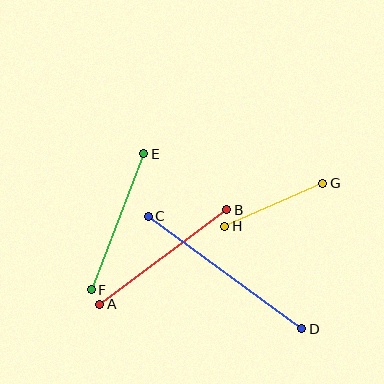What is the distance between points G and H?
The distance is approximately 107 pixels.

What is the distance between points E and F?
The distance is approximately 146 pixels.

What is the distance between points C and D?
The distance is approximately 190 pixels.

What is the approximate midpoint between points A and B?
The midpoint is at approximately (163, 257) pixels.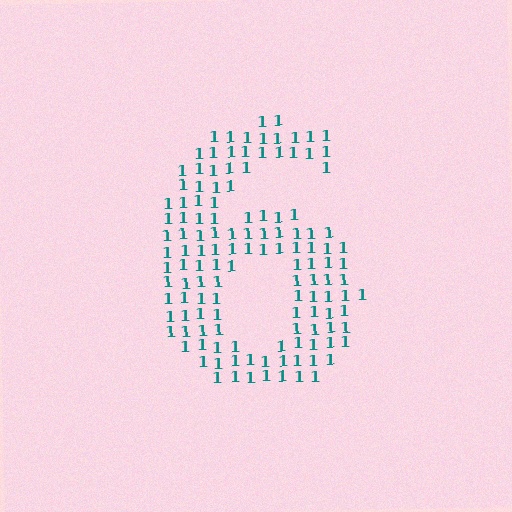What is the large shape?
The large shape is the digit 6.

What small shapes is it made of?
It is made of small digit 1's.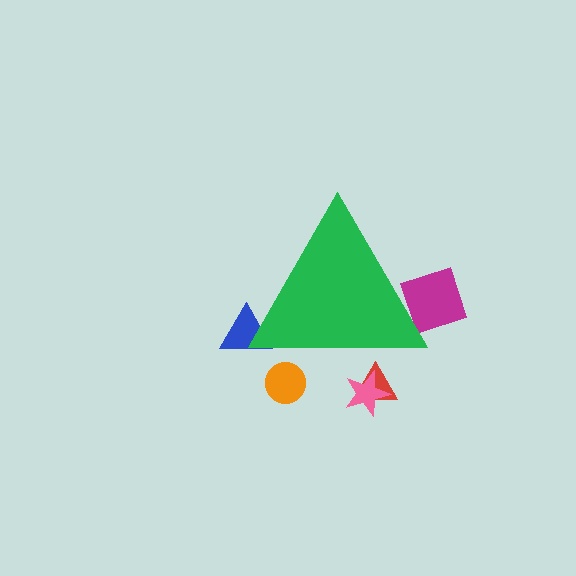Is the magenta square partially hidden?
Yes, the magenta square is partially hidden behind the green triangle.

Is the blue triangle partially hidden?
Yes, the blue triangle is partially hidden behind the green triangle.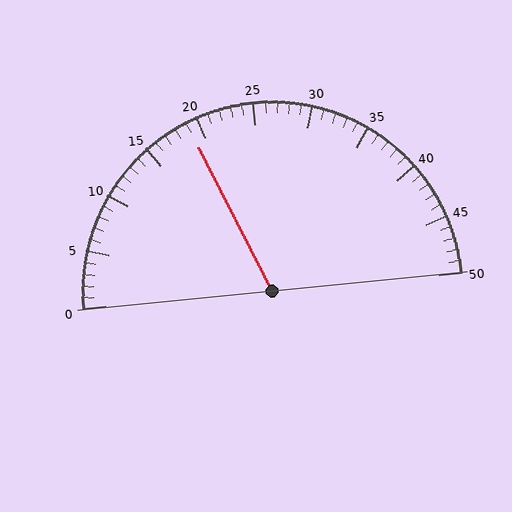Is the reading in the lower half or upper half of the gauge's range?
The reading is in the lower half of the range (0 to 50).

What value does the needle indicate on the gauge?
The needle indicates approximately 19.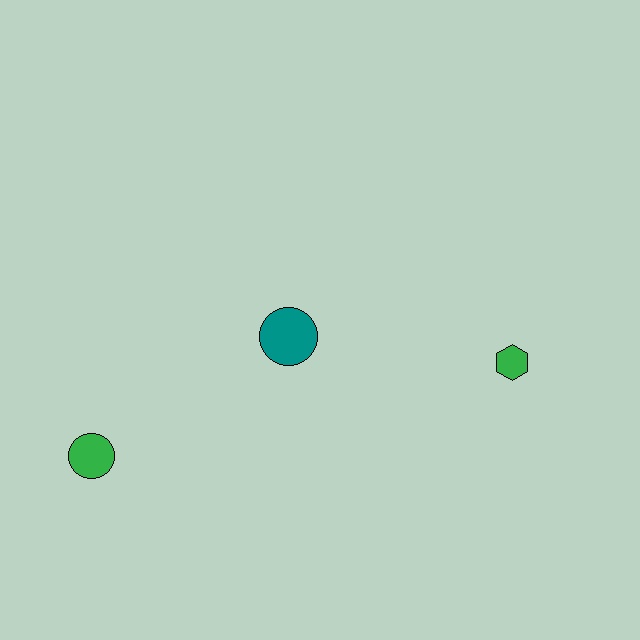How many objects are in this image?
There are 3 objects.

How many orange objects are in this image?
There are no orange objects.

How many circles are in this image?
There are 2 circles.